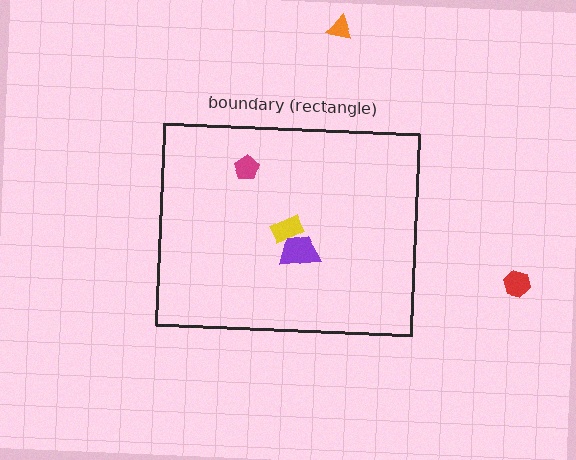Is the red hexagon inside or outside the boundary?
Outside.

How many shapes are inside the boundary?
3 inside, 2 outside.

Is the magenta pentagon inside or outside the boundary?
Inside.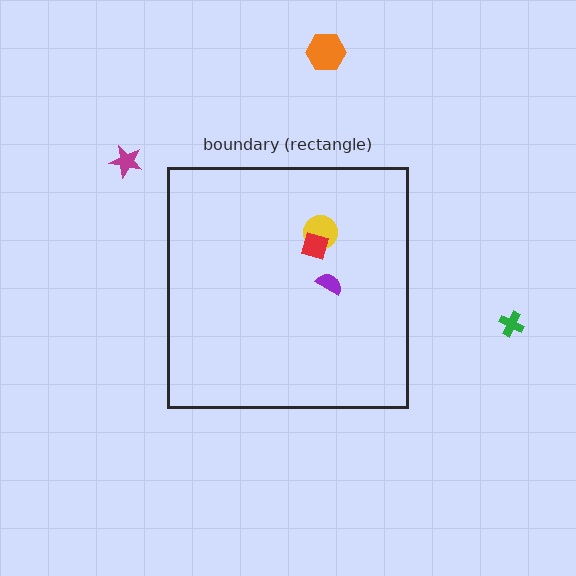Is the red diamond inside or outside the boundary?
Inside.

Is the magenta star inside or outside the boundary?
Outside.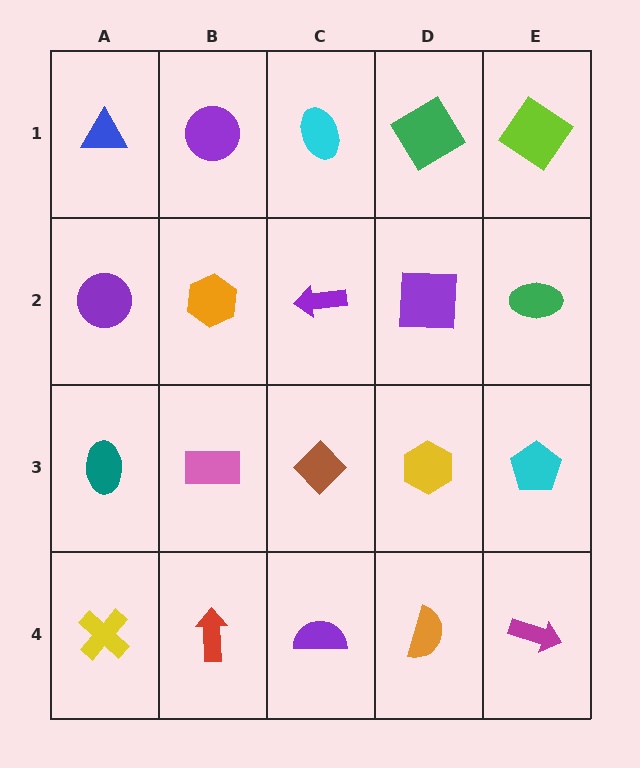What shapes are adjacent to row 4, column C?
A brown diamond (row 3, column C), a red arrow (row 4, column B), an orange semicircle (row 4, column D).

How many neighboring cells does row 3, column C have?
4.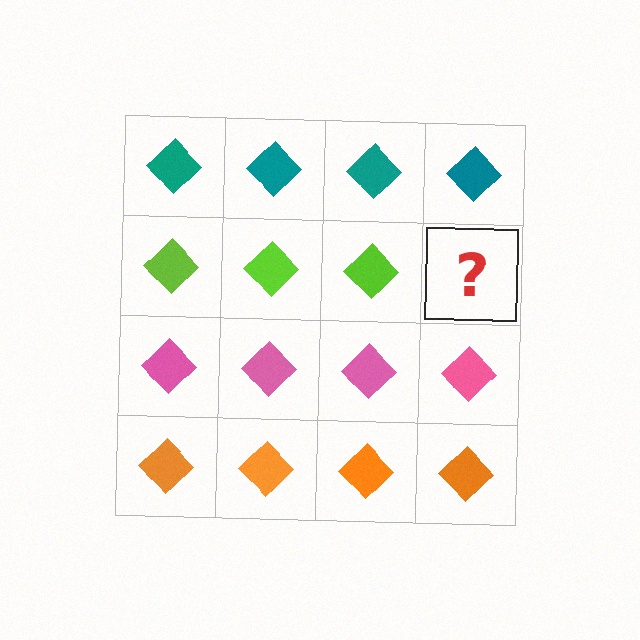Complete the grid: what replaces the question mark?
The question mark should be replaced with a lime diamond.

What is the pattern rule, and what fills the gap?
The rule is that each row has a consistent color. The gap should be filled with a lime diamond.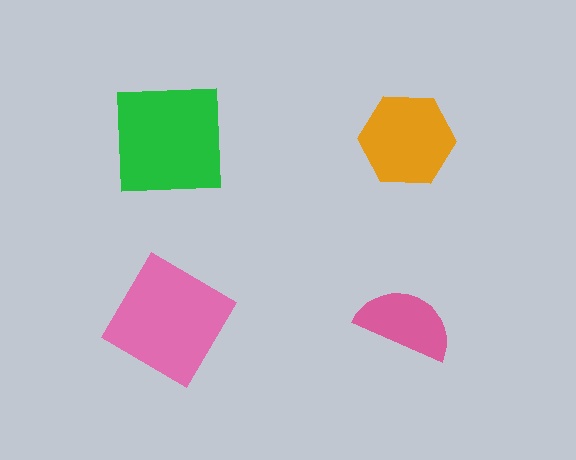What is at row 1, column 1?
A green square.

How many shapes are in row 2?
2 shapes.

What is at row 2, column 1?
A pink diamond.